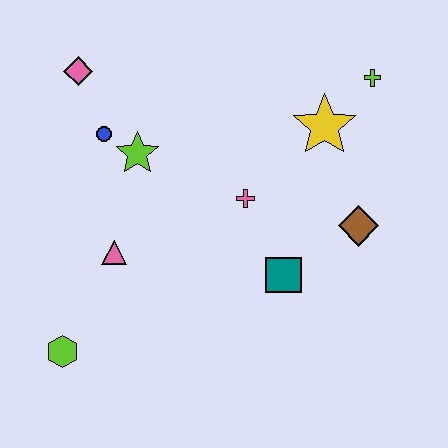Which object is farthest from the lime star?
The lime cross is farthest from the lime star.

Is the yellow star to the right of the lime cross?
No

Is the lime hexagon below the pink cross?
Yes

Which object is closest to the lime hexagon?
The pink triangle is closest to the lime hexagon.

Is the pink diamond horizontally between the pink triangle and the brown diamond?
No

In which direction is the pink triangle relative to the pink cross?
The pink triangle is to the left of the pink cross.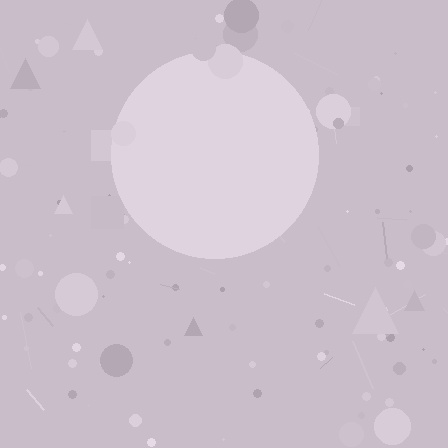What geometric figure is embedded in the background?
A circle is embedded in the background.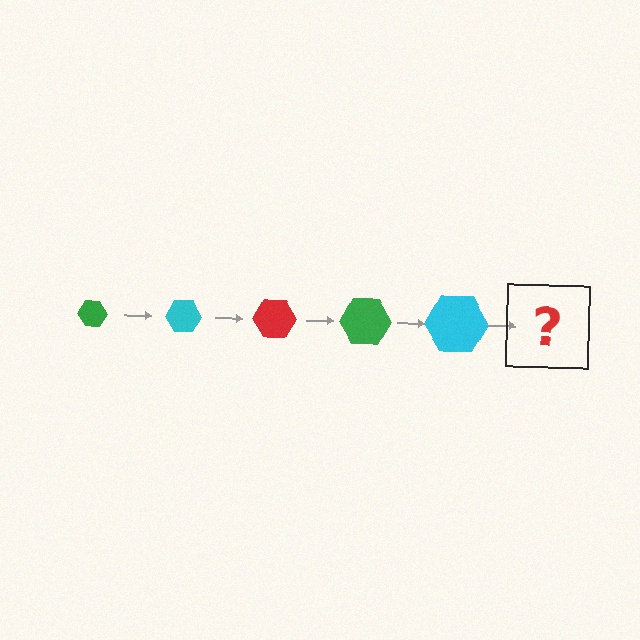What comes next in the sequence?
The next element should be a red hexagon, larger than the previous one.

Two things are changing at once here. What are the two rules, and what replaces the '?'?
The two rules are that the hexagon grows larger each step and the color cycles through green, cyan, and red. The '?' should be a red hexagon, larger than the previous one.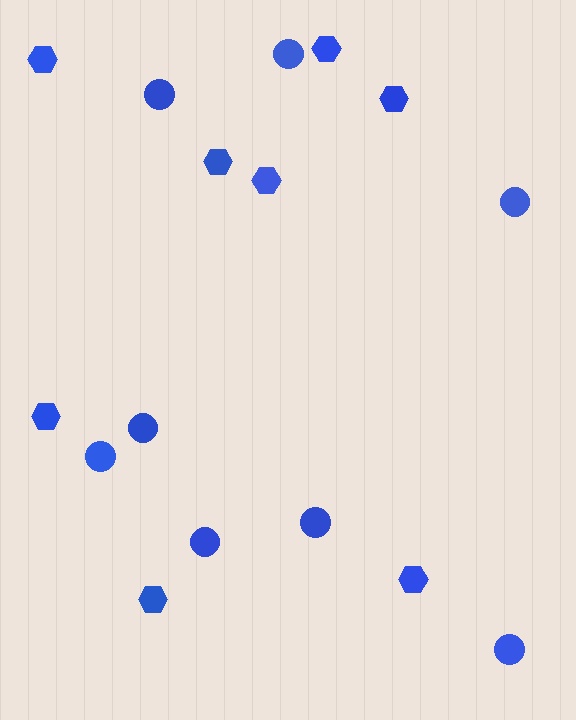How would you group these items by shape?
There are 2 groups: one group of hexagons (8) and one group of circles (8).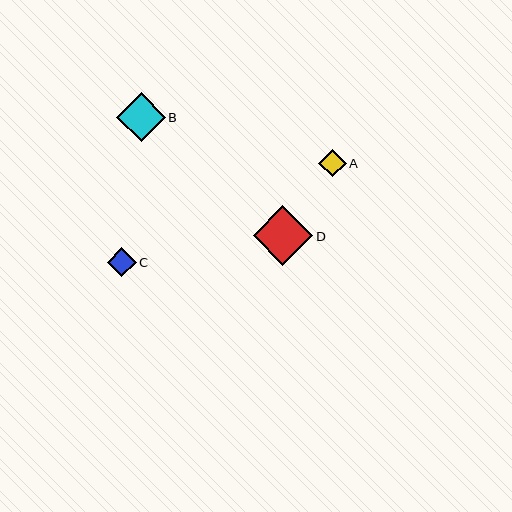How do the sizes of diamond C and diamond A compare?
Diamond C and diamond A are approximately the same size.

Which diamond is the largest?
Diamond D is the largest with a size of approximately 60 pixels.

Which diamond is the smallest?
Diamond A is the smallest with a size of approximately 27 pixels.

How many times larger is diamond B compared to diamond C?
Diamond B is approximately 1.7 times the size of diamond C.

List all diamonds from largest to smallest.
From largest to smallest: D, B, C, A.